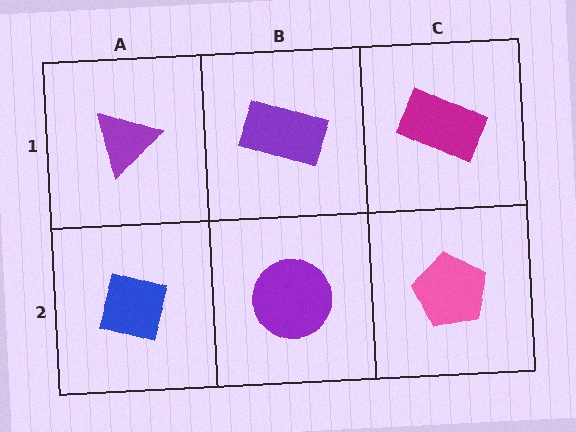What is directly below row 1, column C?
A pink pentagon.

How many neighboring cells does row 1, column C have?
2.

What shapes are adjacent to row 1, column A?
A blue diamond (row 2, column A), a purple rectangle (row 1, column B).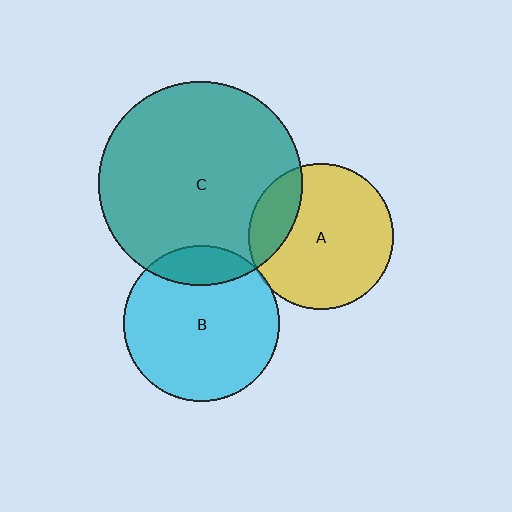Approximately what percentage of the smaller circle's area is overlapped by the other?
Approximately 15%.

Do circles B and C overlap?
Yes.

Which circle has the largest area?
Circle C (teal).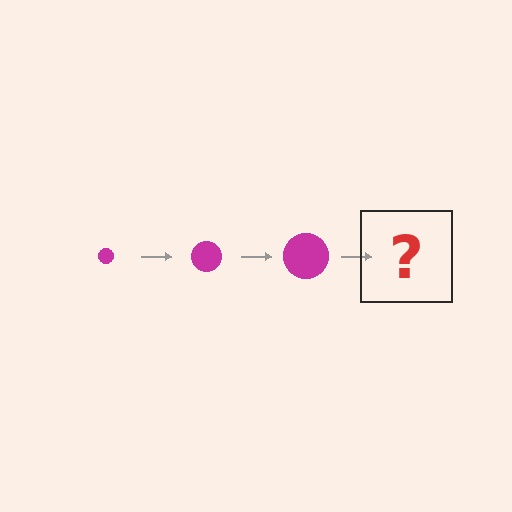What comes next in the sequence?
The next element should be a magenta circle, larger than the previous one.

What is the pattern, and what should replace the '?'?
The pattern is that the circle gets progressively larger each step. The '?' should be a magenta circle, larger than the previous one.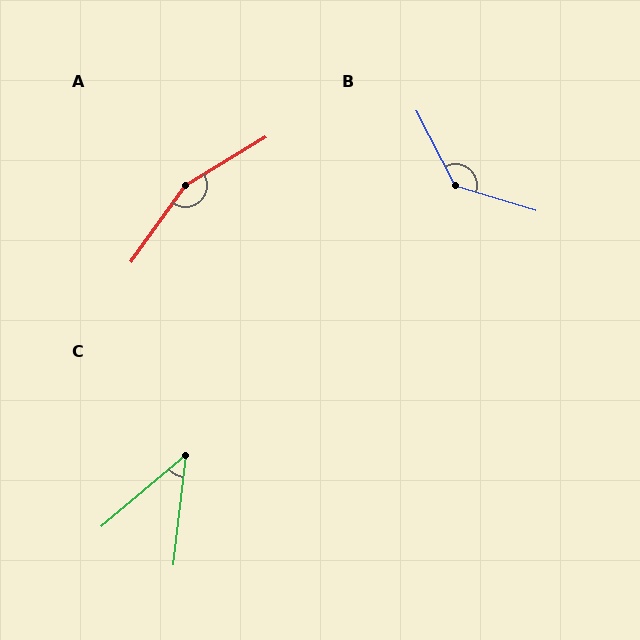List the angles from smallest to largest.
C (43°), B (134°), A (157°).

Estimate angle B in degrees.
Approximately 134 degrees.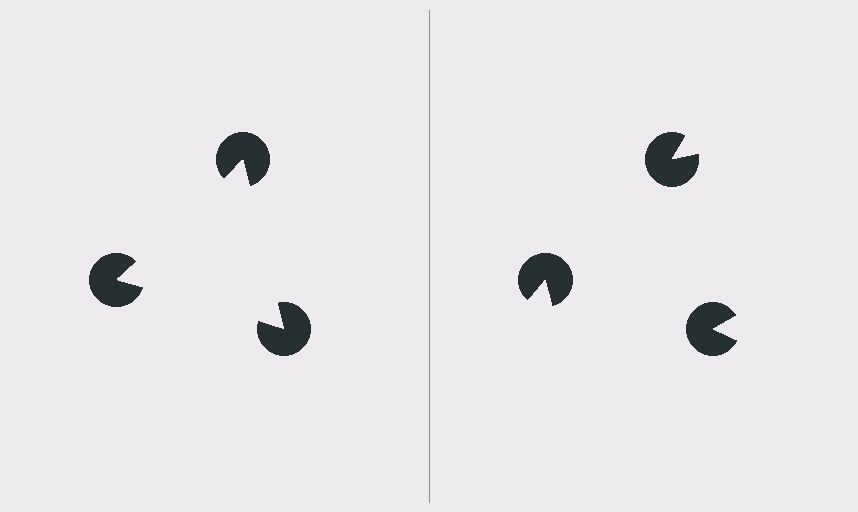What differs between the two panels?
The pac-man discs are positioned identically on both sides; only the wedge orientations differ. On the left they align to a triangle; on the right they are misaligned.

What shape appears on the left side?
An illusory triangle.